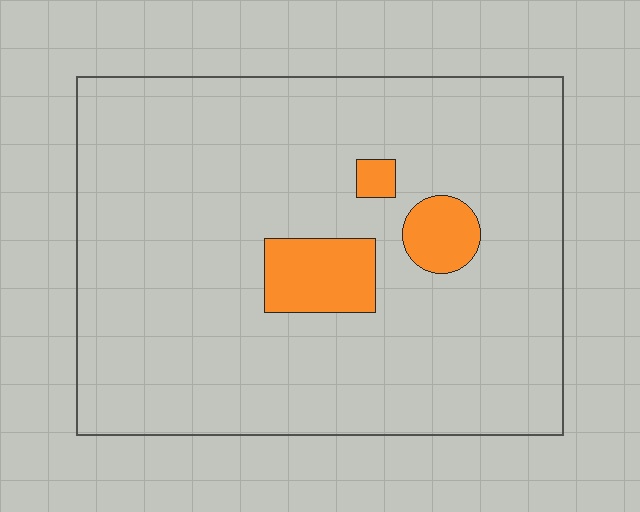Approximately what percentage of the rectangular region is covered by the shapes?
Approximately 10%.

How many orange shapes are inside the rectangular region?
3.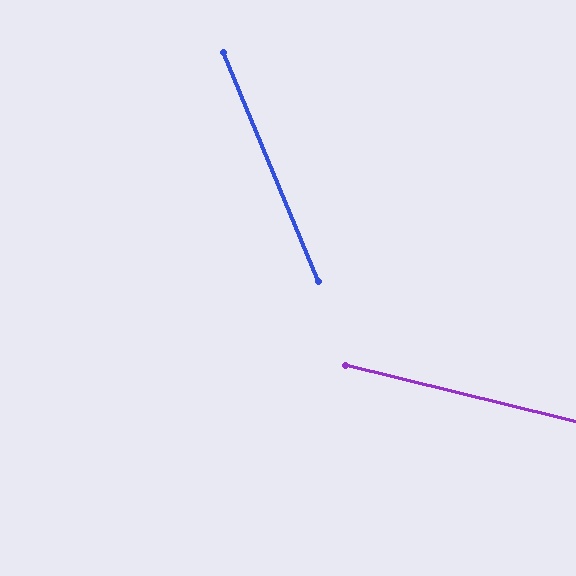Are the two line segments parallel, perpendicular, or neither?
Neither parallel nor perpendicular — they differ by about 54°.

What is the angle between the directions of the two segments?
Approximately 54 degrees.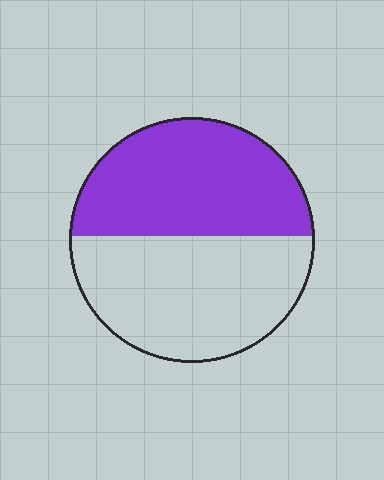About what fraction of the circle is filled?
About one half (1/2).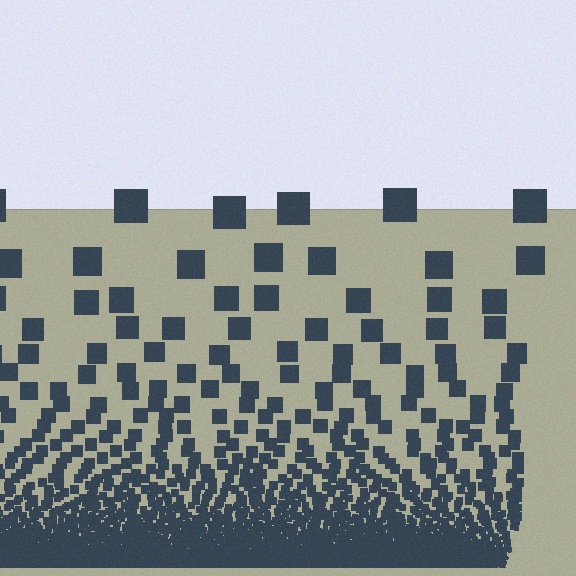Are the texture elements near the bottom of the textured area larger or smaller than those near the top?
Smaller. The gradient is inverted — elements near the bottom are smaller and denser.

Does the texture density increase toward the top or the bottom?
Density increases toward the bottom.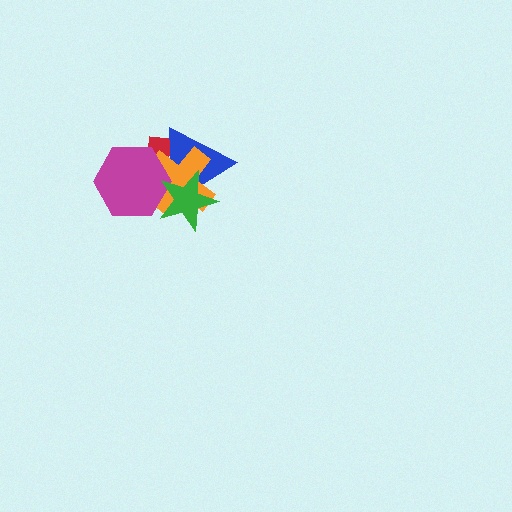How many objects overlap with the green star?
4 objects overlap with the green star.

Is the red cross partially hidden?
Yes, it is partially covered by another shape.